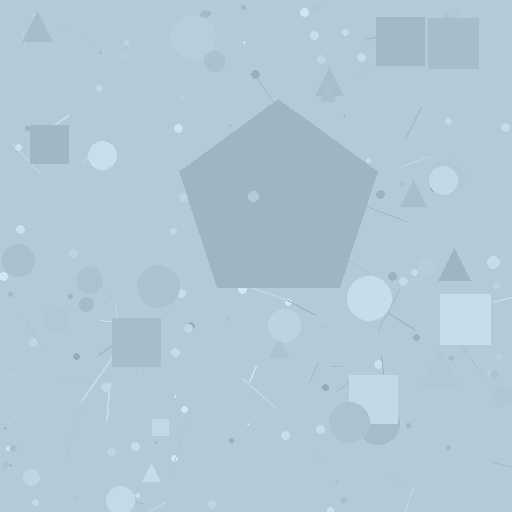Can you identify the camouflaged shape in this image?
The camouflaged shape is a pentagon.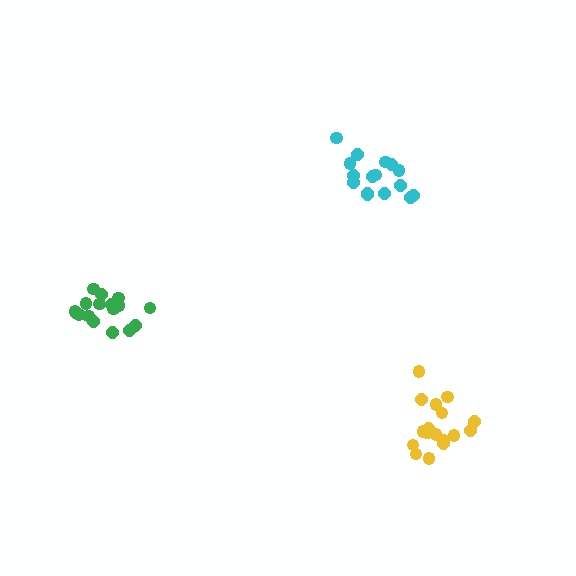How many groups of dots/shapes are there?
There are 3 groups.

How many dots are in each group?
Group 1: 16 dots, Group 2: 17 dots, Group 3: 17 dots (50 total).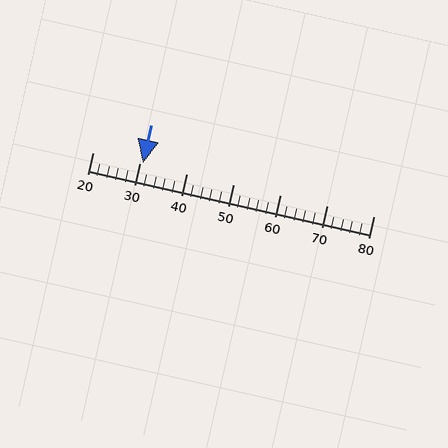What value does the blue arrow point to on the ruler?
The blue arrow points to approximately 31.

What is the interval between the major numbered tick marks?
The major tick marks are spaced 10 units apart.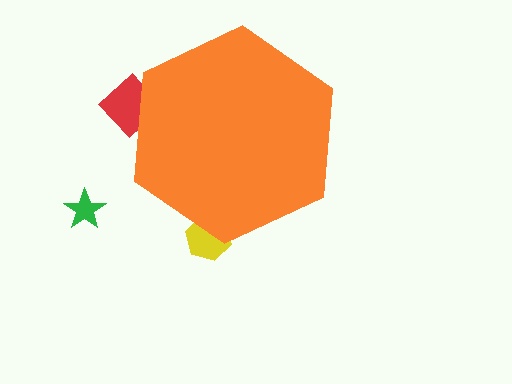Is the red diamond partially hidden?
Yes, the red diamond is partially hidden behind the orange hexagon.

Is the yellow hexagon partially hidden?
Yes, the yellow hexagon is partially hidden behind the orange hexagon.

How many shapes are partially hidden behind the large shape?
2 shapes are partially hidden.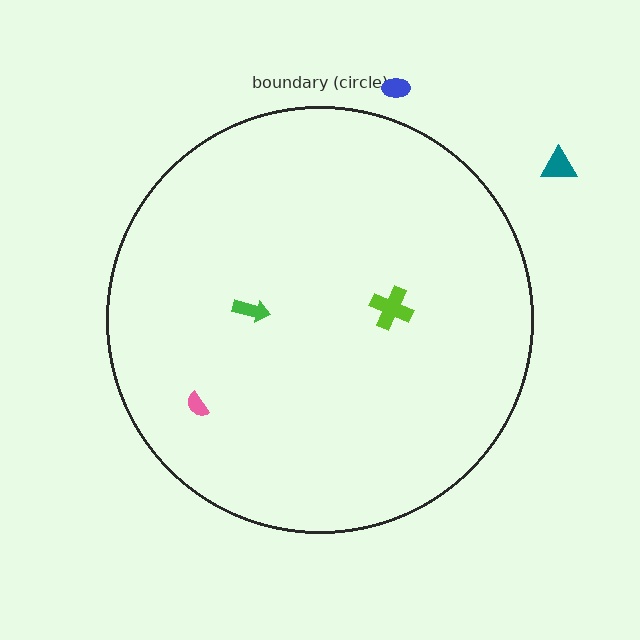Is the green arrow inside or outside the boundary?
Inside.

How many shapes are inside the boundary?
3 inside, 2 outside.